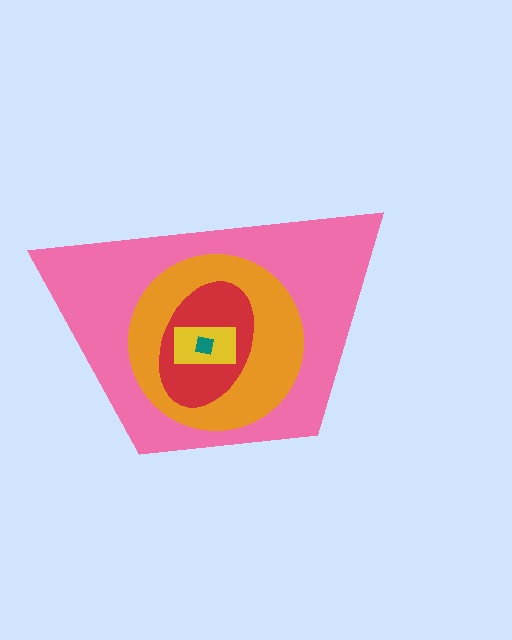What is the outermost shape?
The pink trapezoid.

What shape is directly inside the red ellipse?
The yellow rectangle.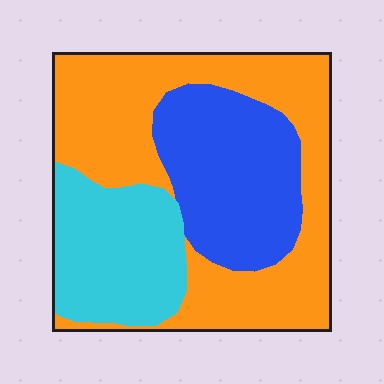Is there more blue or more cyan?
Blue.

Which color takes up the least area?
Cyan, at roughly 25%.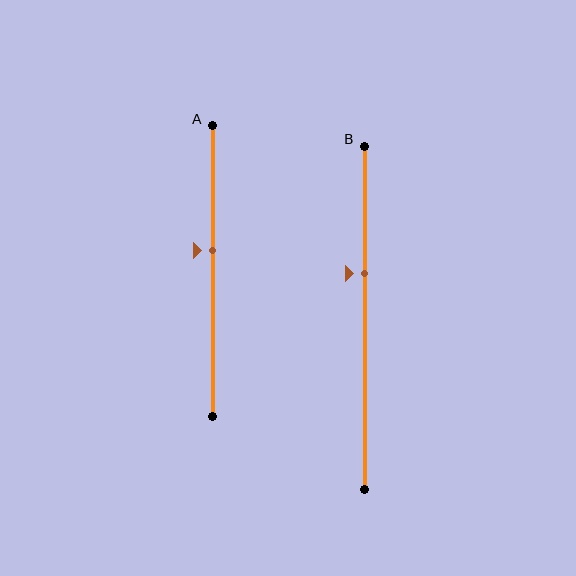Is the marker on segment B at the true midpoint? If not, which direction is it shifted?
No, the marker on segment B is shifted upward by about 13% of the segment length.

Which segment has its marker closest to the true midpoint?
Segment A has its marker closest to the true midpoint.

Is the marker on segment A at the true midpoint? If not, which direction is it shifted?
No, the marker on segment A is shifted upward by about 7% of the segment length.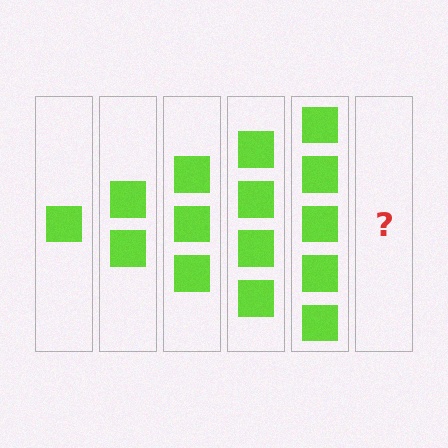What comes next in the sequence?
The next element should be 6 squares.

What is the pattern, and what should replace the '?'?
The pattern is that each step adds one more square. The '?' should be 6 squares.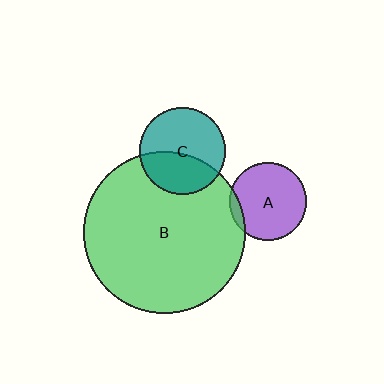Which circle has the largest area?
Circle B (green).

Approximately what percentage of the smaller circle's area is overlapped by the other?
Approximately 40%.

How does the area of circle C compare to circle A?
Approximately 1.3 times.